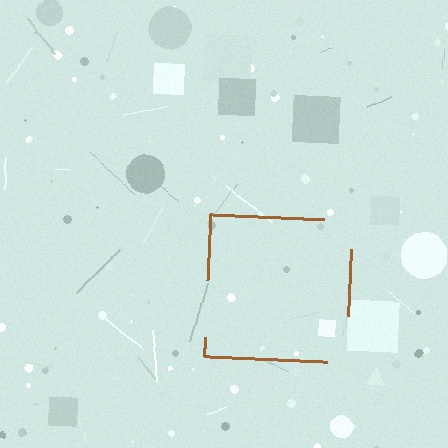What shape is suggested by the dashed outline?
The dashed outline suggests a square.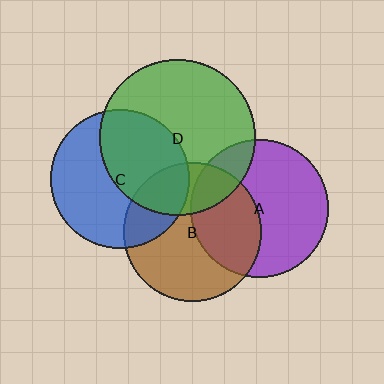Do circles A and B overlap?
Yes.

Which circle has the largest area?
Circle D (green).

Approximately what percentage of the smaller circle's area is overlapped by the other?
Approximately 40%.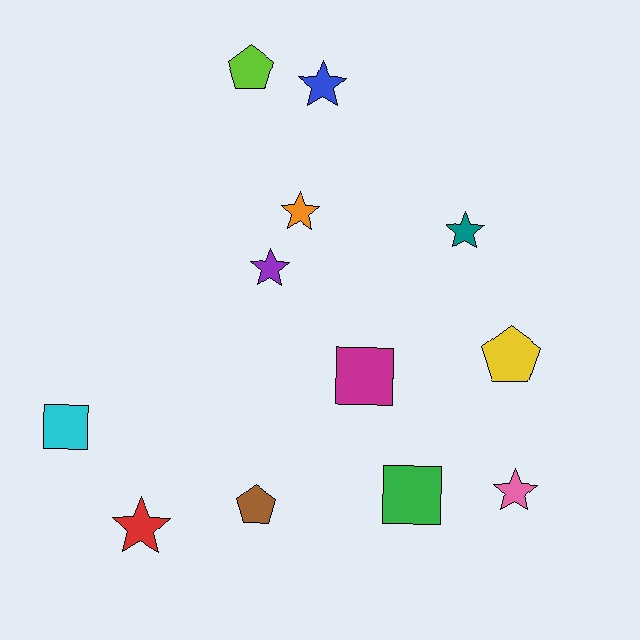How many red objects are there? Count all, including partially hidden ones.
There is 1 red object.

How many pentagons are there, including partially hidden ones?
There are 3 pentagons.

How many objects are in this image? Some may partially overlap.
There are 12 objects.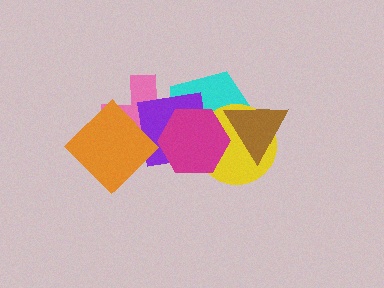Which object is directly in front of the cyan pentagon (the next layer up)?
The yellow circle is directly in front of the cyan pentagon.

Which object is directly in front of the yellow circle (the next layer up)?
The purple square is directly in front of the yellow circle.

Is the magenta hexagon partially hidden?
No, no other shape covers it.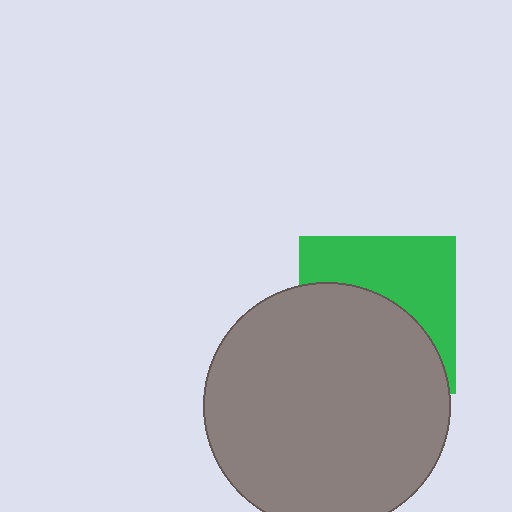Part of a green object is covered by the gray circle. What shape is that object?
It is a square.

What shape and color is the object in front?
The object in front is a gray circle.